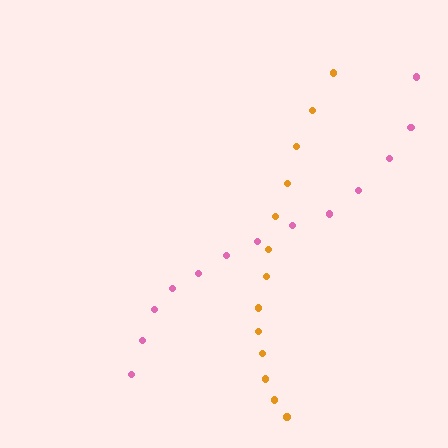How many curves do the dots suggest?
There are 2 distinct paths.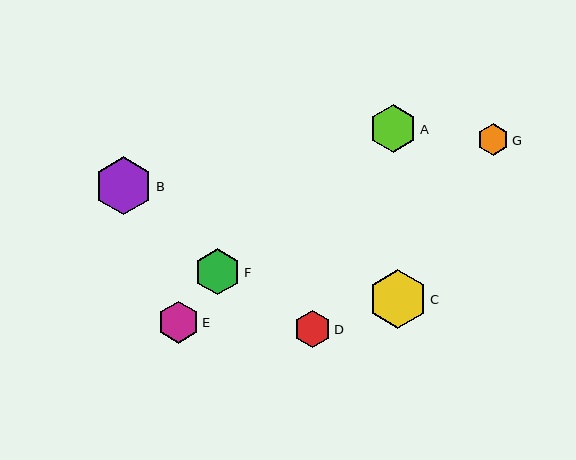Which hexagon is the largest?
Hexagon C is the largest with a size of approximately 59 pixels.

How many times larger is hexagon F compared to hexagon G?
Hexagon F is approximately 1.5 times the size of hexagon G.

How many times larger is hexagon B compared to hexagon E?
Hexagon B is approximately 1.4 times the size of hexagon E.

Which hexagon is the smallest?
Hexagon G is the smallest with a size of approximately 31 pixels.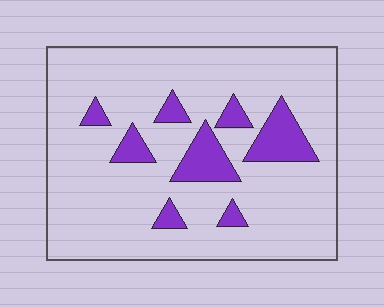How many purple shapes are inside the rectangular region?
8.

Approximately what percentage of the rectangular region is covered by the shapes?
Approximately 15%.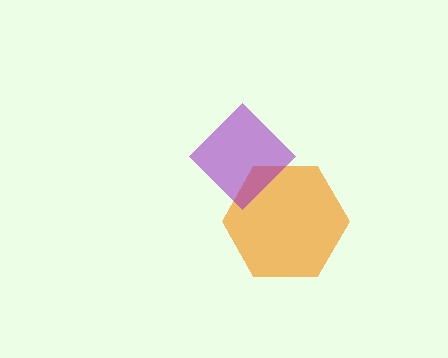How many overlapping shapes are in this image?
There are 2 overlapping shapes in the image.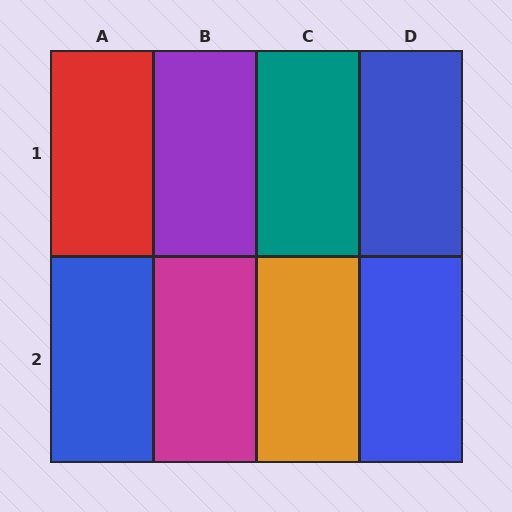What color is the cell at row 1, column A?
Red.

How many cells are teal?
1 cell is teal.